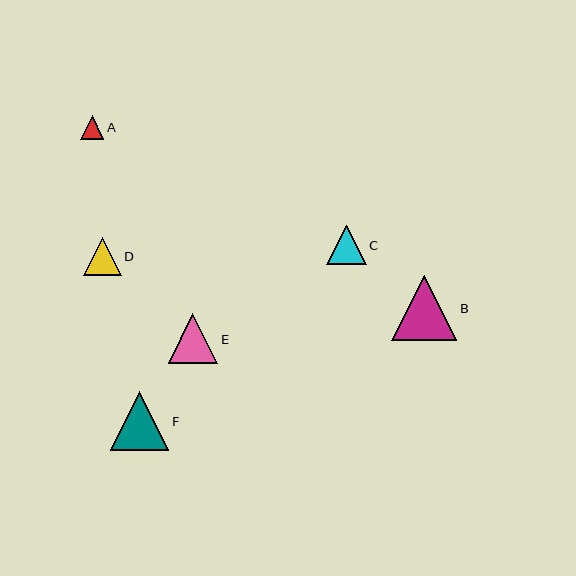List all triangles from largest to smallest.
From largest to smallest: B, F, E, C, D, A.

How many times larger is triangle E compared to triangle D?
Triangle E is approximately 1.3 times the size of triangle D.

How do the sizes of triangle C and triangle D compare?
Triangle C and triangle D are approximately the same size.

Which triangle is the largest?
Triangle B is the largest with a size of approximately 65 pixels.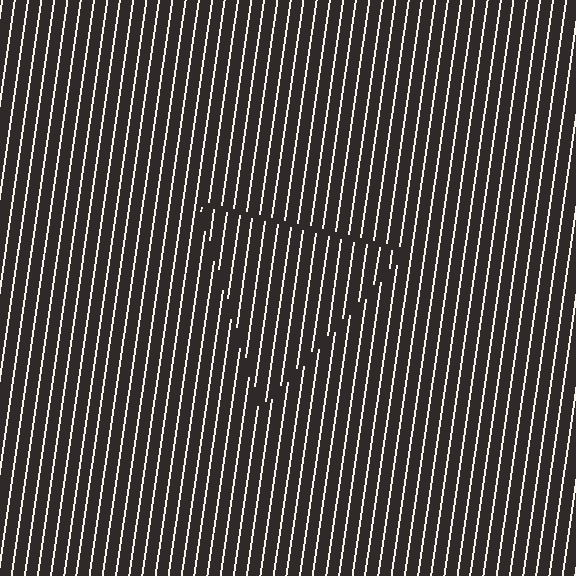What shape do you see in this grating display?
An illusory triangle. The interior of the shape contains the same grating, shifted by half a period — the contour is defined by the phase discontinuity where line-ends from the inner and outer gratings abut.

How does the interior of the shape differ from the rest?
The interior of the shape contains the same grating, shifted by half a period — the contour is defined by the phase discontinuity where line-ends from the inner and outer gratings abut.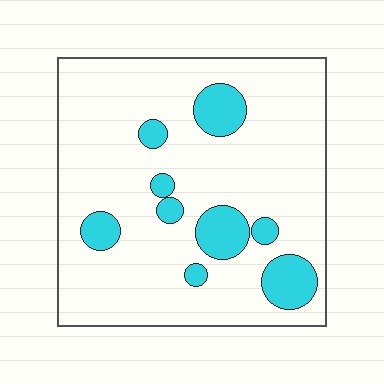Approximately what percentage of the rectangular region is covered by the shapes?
Approximately 15%.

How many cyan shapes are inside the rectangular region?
9.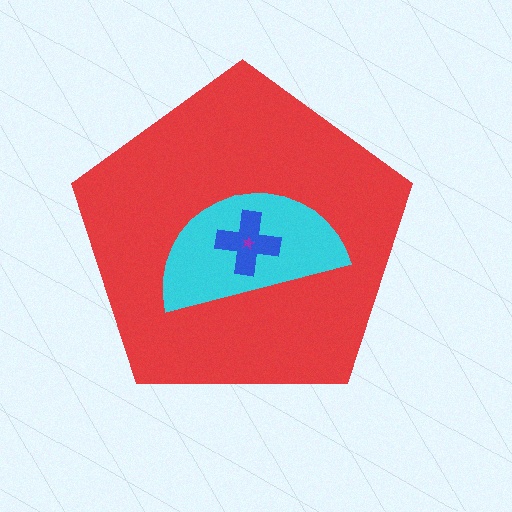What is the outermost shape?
The red pentagon.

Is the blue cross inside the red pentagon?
Yes.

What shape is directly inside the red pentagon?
The cyan semicircle.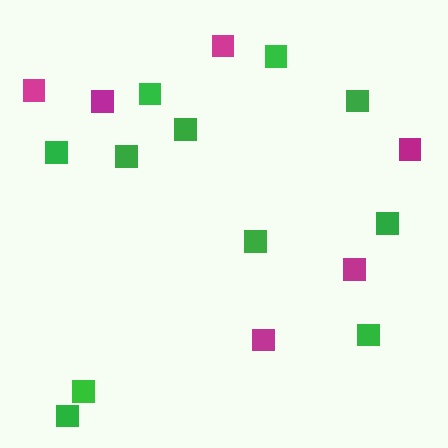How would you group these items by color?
There are 2 groups: one group of magenta squares (6) and one group of green squares (11).